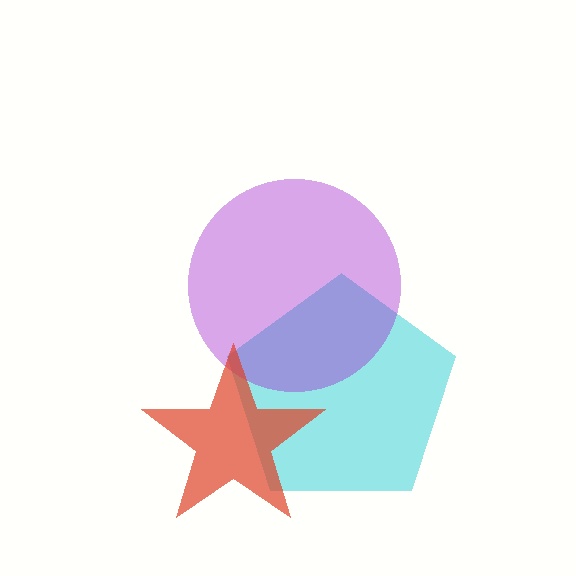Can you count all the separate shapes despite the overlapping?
Yes, there are 3 separate shapes.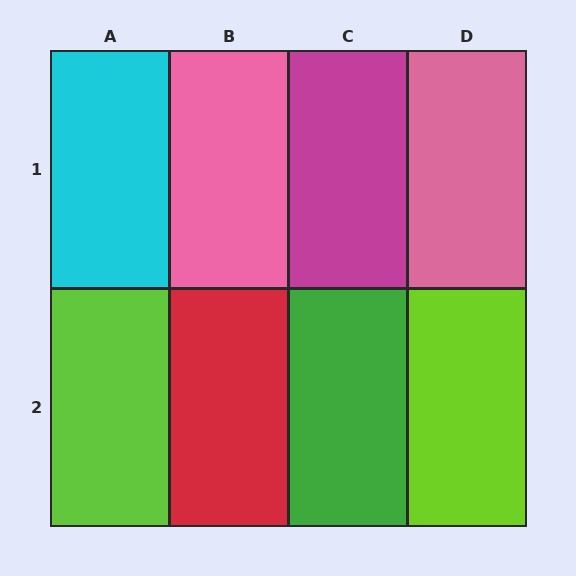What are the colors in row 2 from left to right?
Lime, red, green, lime.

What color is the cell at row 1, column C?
Magenta.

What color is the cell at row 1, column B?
Pink.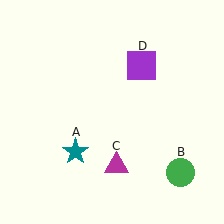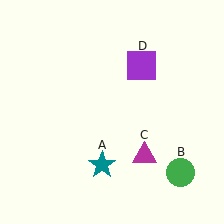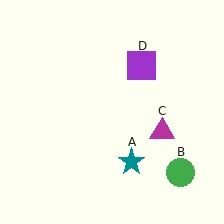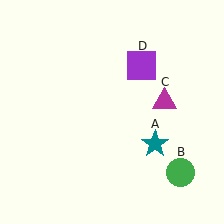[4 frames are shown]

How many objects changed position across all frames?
2 objects changed position: teal star (object A), magenta triangle (object C).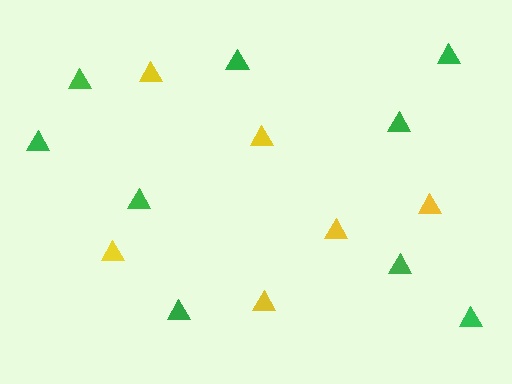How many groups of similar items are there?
There are 2 groups: one group of yellow triangles (6) and one group of green triangles (9).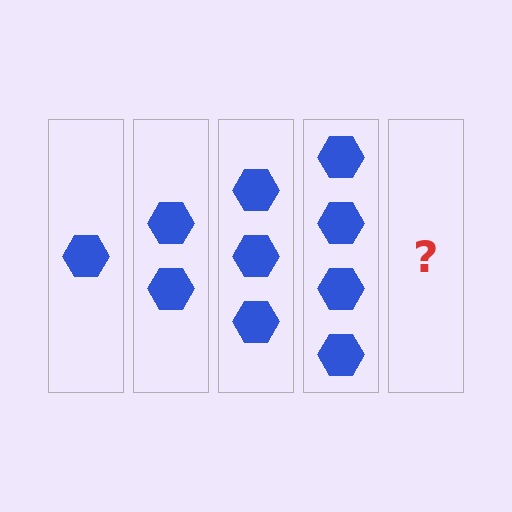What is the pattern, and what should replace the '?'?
The pattern is that each step adds one more hexagon. The '?' should be 5 hexagons.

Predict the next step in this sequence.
The next step is 5 hexagons.